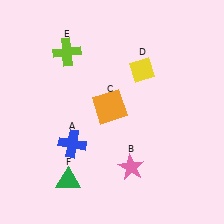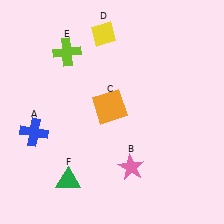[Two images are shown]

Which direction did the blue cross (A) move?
The blue cross (A) moved left.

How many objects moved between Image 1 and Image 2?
2 objects moved between the two images.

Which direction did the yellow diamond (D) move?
The yellow diamond (D) moved left.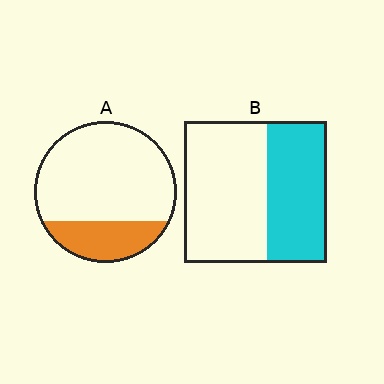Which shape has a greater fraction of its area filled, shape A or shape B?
Shape B.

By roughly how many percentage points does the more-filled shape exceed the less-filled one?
By roughly 15 percentage points (B over A).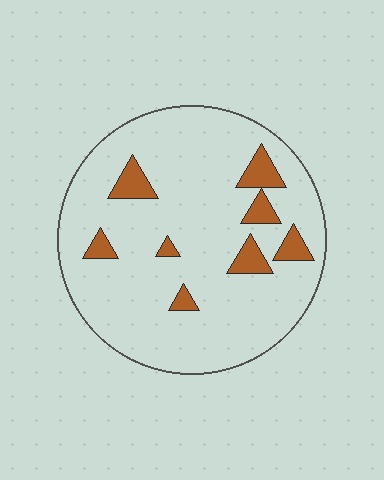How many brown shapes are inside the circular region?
8.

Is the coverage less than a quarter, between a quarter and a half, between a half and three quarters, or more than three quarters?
Less than a quarter.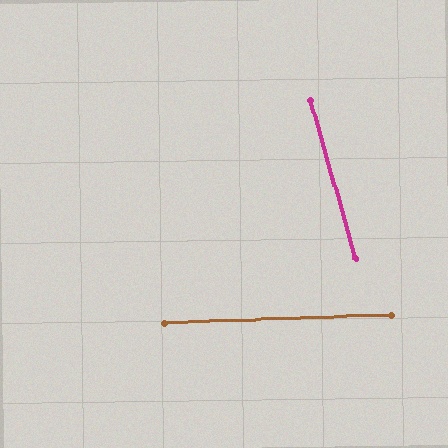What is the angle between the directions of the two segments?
Approximately 76 degrees.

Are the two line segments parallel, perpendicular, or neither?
Neither parallel nor perpendicular — they differ by about 76°.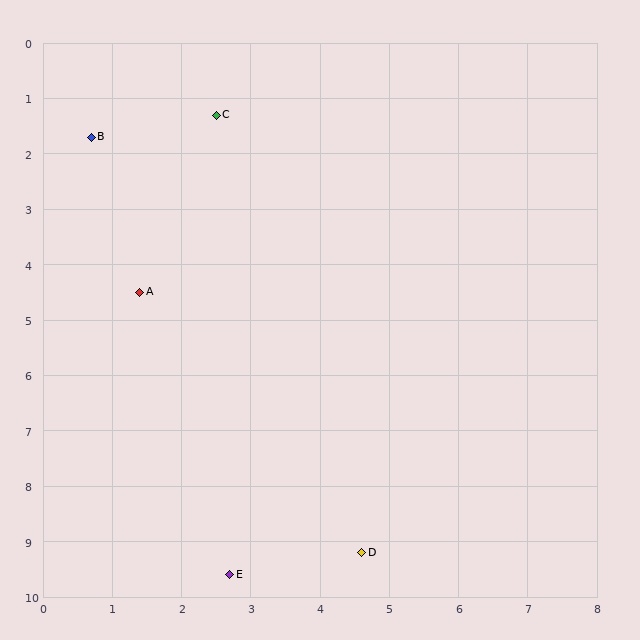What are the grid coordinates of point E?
Point E is at approximately (2.7, 9.6).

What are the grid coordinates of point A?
Point A is at approximately (1.4, 4.5).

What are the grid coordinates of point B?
Point B is at approximately (0.7, 1.7).